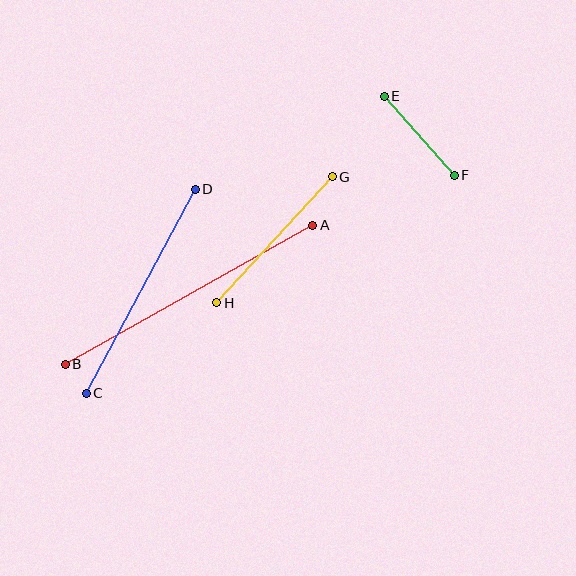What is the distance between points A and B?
The distance is approximately 284 pixels.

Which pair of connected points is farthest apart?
Points A and B are farthest apart.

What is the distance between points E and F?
The distance is approximately 106 pixels.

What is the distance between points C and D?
The distance is approximately 231 pixels.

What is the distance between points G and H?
The distance is approximately 171 pixels.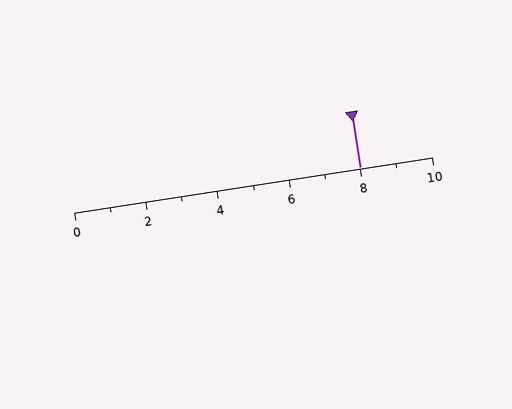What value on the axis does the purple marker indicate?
The marker indicates approximately 8.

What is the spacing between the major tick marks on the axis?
The major ticks are spaced 2 apart.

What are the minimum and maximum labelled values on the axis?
The axis runs from 0 to 10.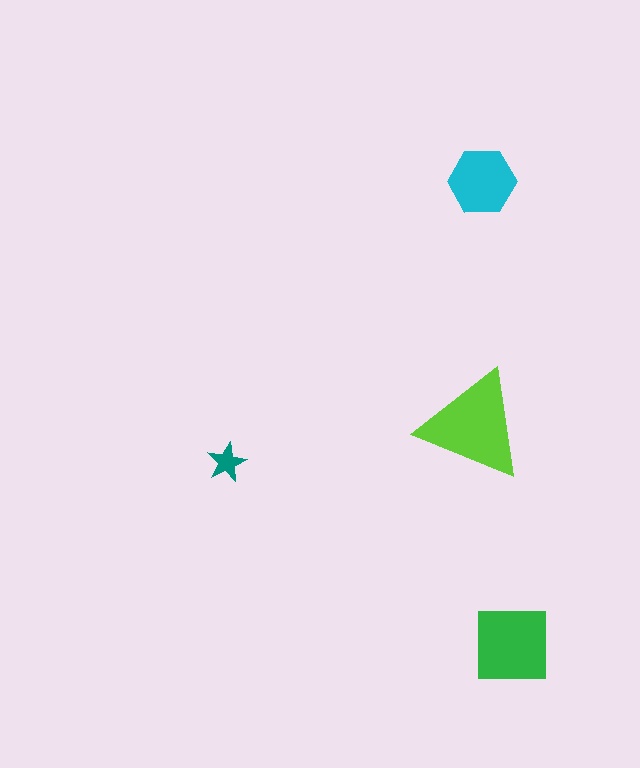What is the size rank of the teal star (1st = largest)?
4th.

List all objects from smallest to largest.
The teal star, the cyan hexagon, the green square, the lime triangle.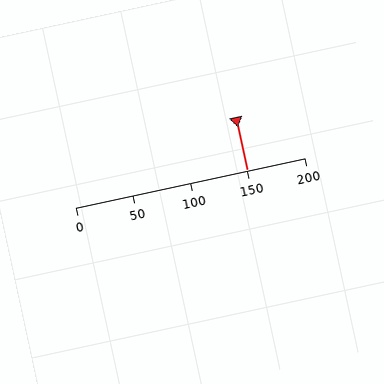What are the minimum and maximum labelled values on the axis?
The axis runs from 0 to 200.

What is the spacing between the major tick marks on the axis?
The major ticks are spaced 50 apart.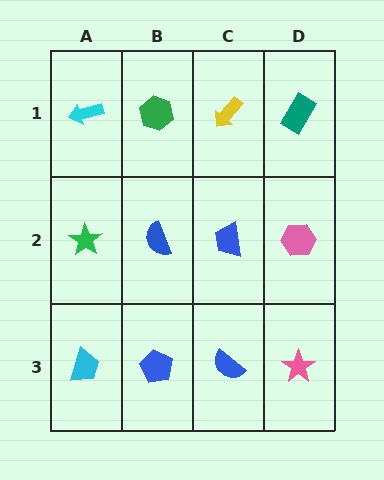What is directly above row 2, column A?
A cyan arrow.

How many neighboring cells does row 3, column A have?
2.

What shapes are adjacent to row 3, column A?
A green star (row 2, column A), a blue pentagon (row 3, column B).